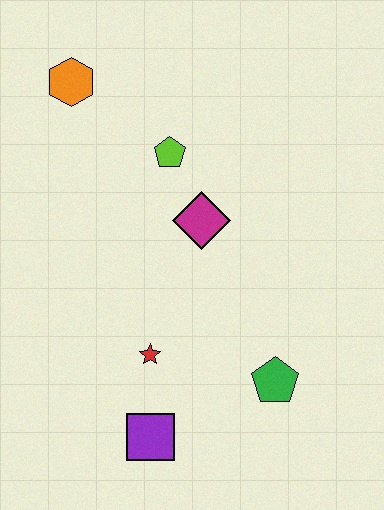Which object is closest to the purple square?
The red star is closest to the purple square.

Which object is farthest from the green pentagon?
The orange hexagon is farthest from the green pentagon.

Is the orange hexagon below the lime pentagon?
No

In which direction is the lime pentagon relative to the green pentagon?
The lime pentagon is above the green pentagon.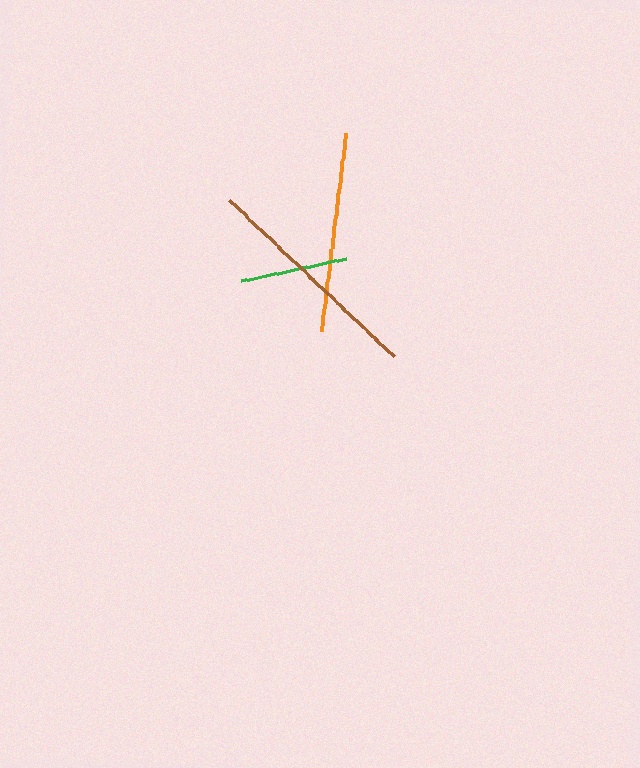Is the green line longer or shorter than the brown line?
The brown line is longer than the green line.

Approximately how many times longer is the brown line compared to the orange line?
The brown line is approximately 1.1 times the length of the orange line.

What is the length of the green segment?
The green segment is approximately 107 pixels long.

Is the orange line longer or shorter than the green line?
The orange line is longer than the green line.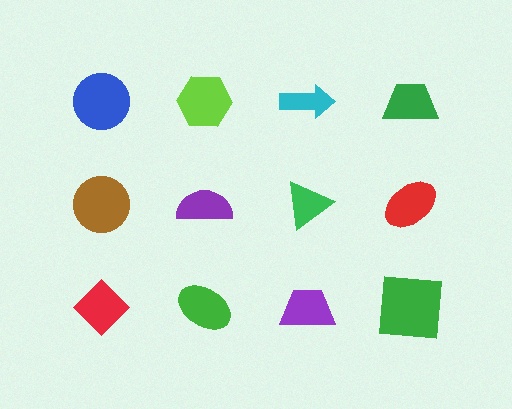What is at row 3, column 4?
A green square.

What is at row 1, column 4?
A green trapezoid.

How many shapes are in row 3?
4 shapes.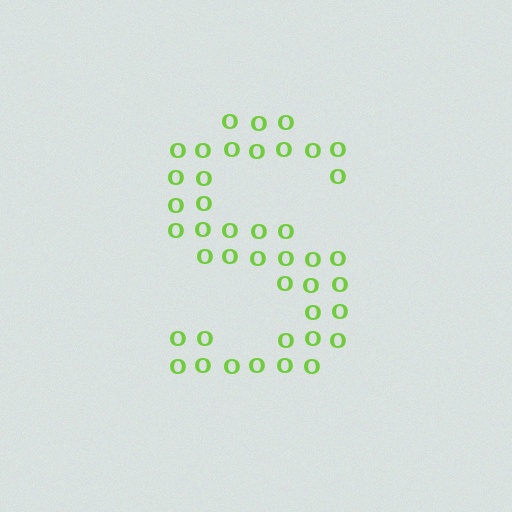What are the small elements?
The small elements are letter O's.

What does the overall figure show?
The overall figure shows the letter S.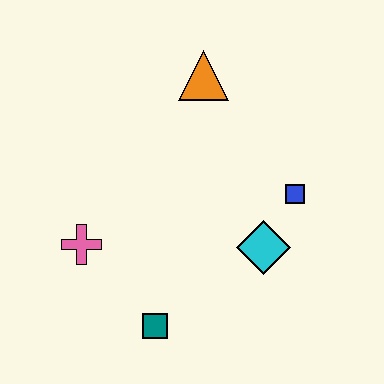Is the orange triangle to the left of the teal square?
No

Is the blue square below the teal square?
No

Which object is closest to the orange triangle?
The blue square is closest to the orange triangle.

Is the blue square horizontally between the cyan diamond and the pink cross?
No